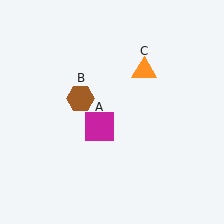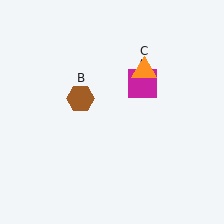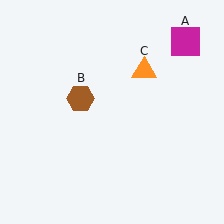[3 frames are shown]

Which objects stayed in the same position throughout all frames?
Brown hexagon (object B) and orange triangle (object C) remained stationary.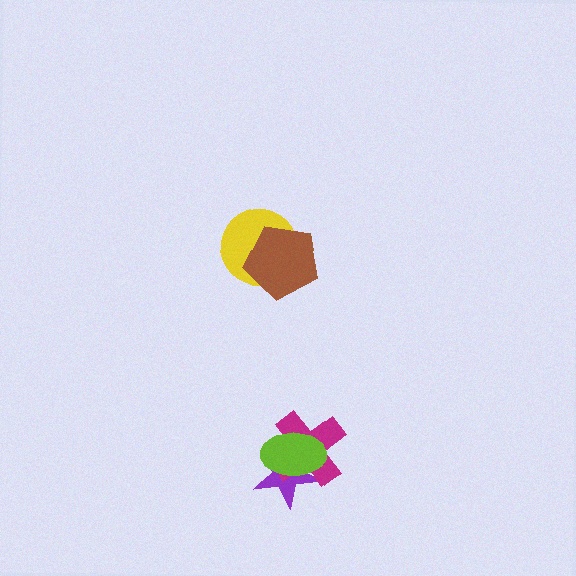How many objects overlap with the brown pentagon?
1 object overlaps with the brown pentagon.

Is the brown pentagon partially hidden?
No, no other shape covers it.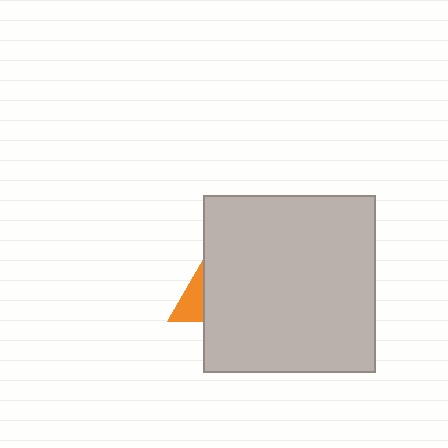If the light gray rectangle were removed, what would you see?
You would see the complete orange triangle.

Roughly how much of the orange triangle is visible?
A small part of it is visible (roughly 34%).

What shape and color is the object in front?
The object in front is a light gray rectangle.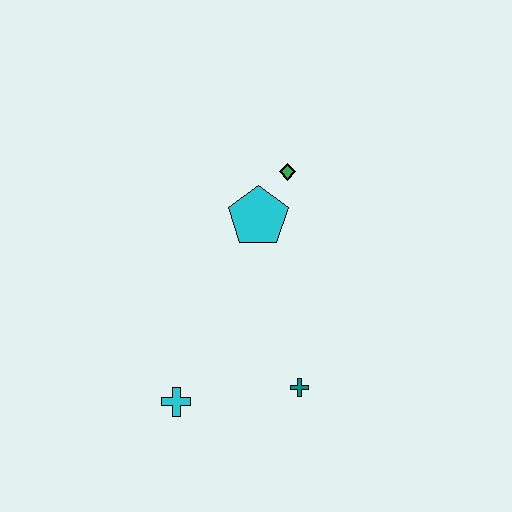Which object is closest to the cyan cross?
The teal cross is closest to the cyan cross.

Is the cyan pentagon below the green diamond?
Yes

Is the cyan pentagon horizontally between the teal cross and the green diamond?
No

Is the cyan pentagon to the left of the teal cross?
Yes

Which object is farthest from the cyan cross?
The green diamond is farthest from the cyan cross.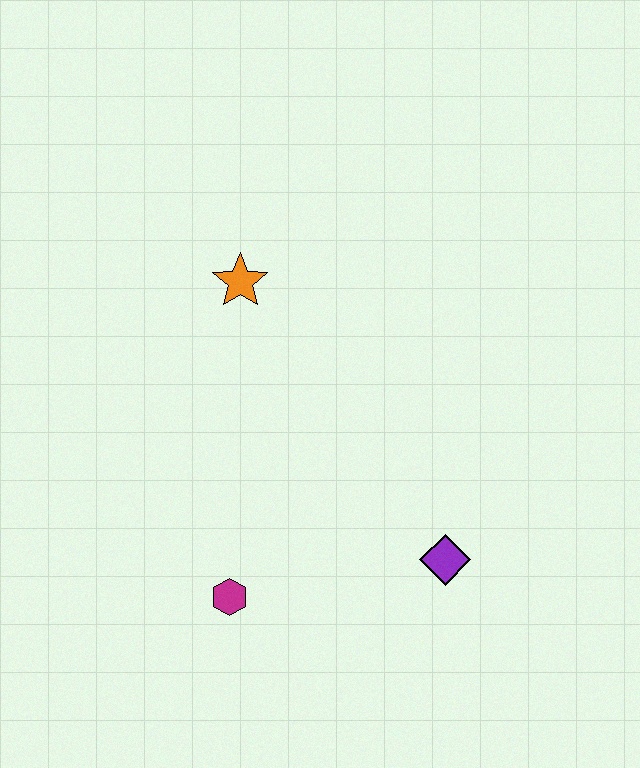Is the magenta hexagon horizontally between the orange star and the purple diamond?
No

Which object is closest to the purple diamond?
The magenta hexagon is closest to the purple diamond.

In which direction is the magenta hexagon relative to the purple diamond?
The magenta hexagon is to the left of the purple diamond.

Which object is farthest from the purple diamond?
The orange star is farthest from the purple diamond.